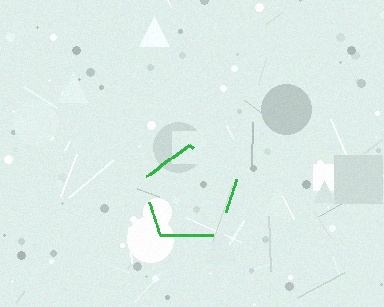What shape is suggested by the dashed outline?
The dashed outline suggests a pentagon.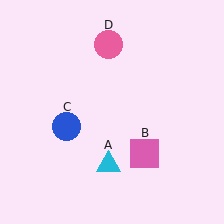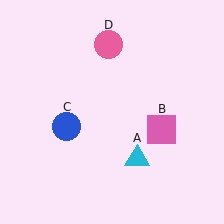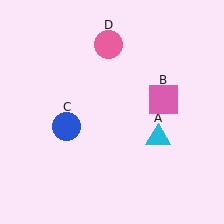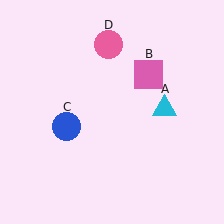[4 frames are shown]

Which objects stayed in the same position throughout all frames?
Blue circle (object C) and pink circle (object D) remained stationary.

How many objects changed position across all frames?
2 objects changed position: cyan triangle (object A), pink square (object B).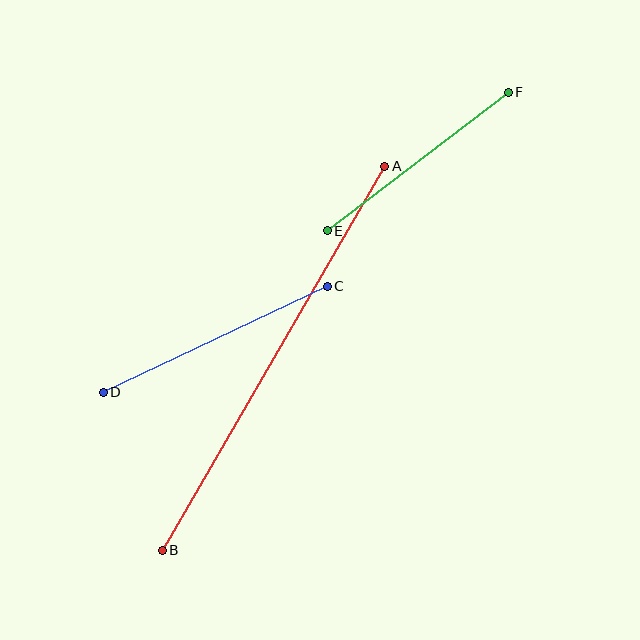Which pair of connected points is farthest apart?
Points A and B are farthest apart.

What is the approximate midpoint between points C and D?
The midpoint is at approximately (215, 339) pixels.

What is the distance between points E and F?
The distance is approximately 228 pixels.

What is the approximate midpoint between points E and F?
The midpoint is at approximately (418, 161) pixels.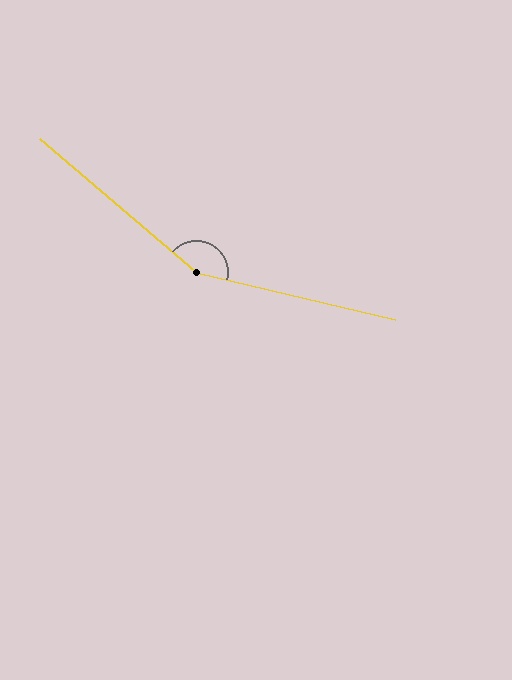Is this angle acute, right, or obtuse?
It is obtuse.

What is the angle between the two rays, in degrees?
Approximately 153 degrees.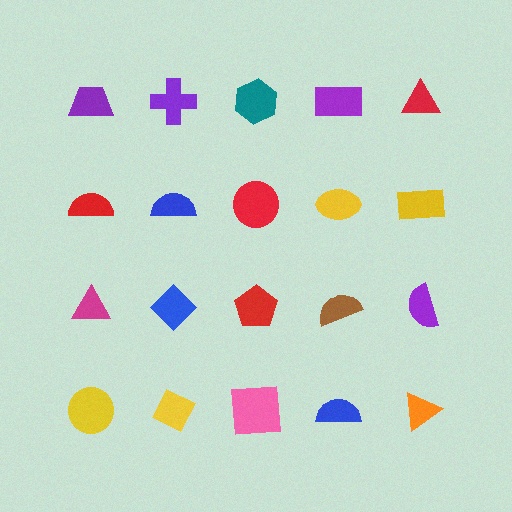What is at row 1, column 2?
A purple cross.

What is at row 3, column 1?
A magenta triangle.